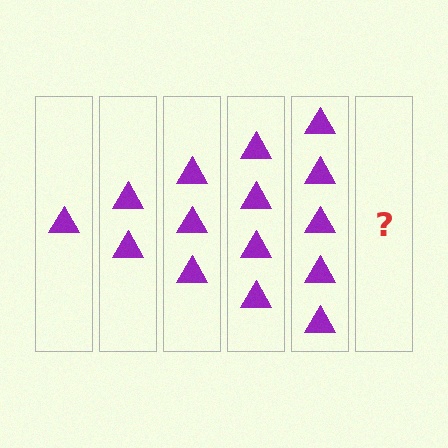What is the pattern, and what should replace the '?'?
The pattern is that each step adds one more triangle. The '?' should be 6 triangles.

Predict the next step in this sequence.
The next step is 6 triangles.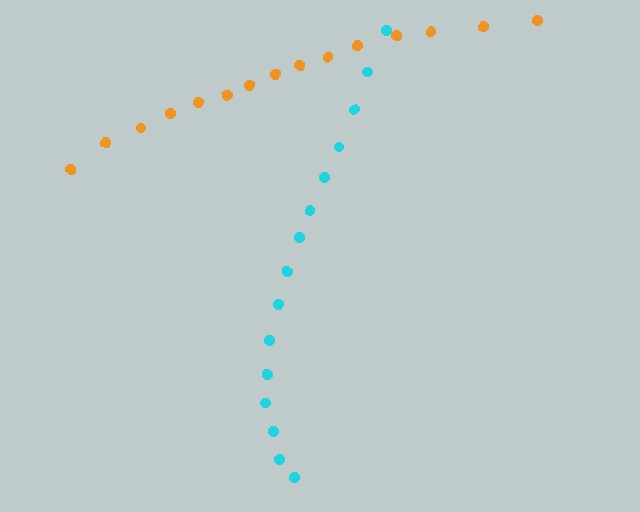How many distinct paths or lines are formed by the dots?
There are 2 distinct paths.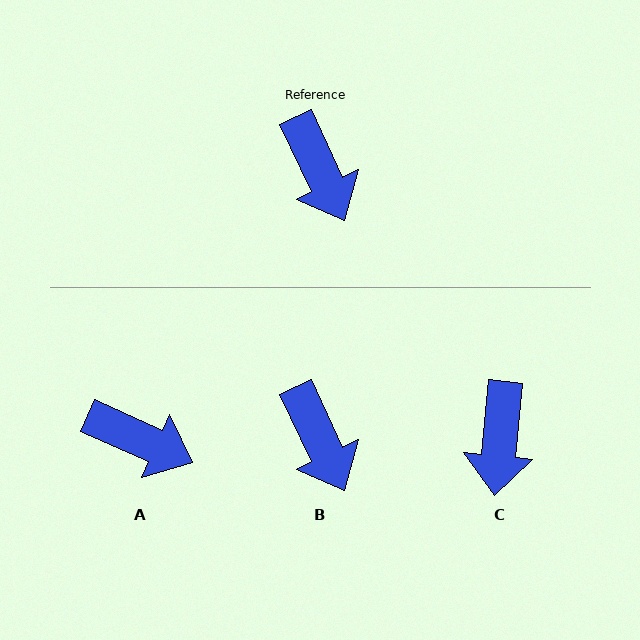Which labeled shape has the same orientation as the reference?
B.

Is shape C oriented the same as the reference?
No, it is off by about 31 degrees.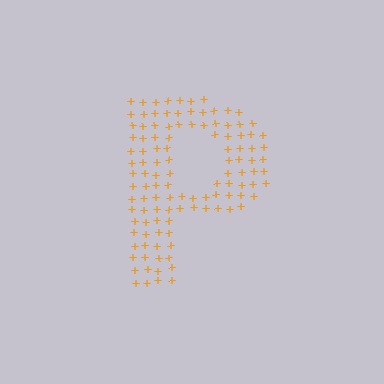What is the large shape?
The large shape is the letter P.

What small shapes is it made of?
It is made of small plus signs.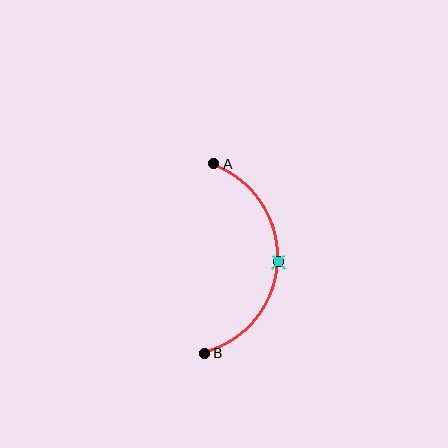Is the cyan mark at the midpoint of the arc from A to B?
Yes. The cyan mark lies on the arc at equal arc-length from both A and B — it is the arc midpoint.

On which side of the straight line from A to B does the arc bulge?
The arc bulges to the right of the straight line connecting A and B.